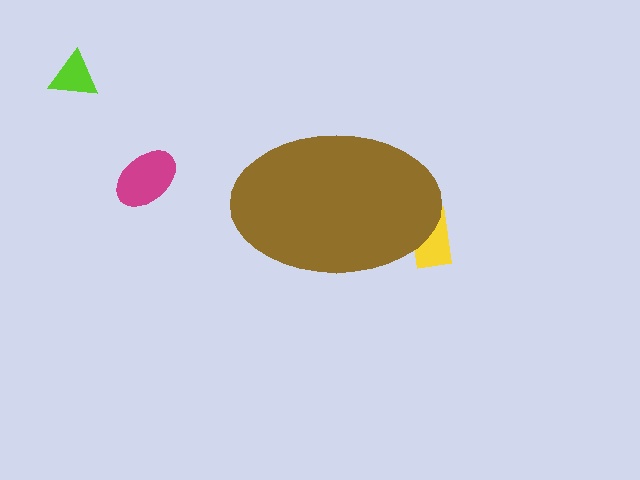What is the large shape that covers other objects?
A brown ellipse.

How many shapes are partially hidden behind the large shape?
1 shape is partially hidden.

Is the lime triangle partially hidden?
No, the lime triangle is fully visible.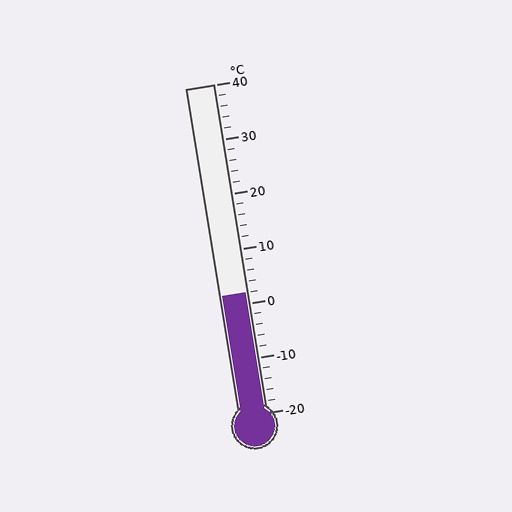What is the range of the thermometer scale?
The thermometer scale ranges from -20°C to 40°C.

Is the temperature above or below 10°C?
The temperature is below 10°C.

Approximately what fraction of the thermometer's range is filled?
The thermometer is filled to approximately 35% of its range.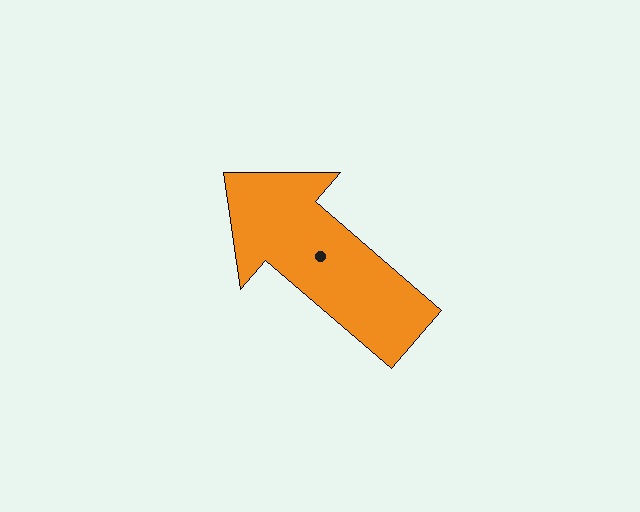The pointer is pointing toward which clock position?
Roughly 10 o'clock.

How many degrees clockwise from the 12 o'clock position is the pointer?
Approximately 311 degrees.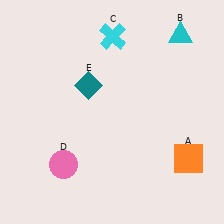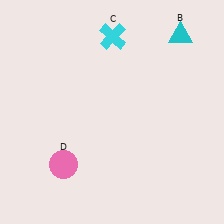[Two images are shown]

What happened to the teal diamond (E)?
The teal diamond (E) was removed in Image 2. It was in the top-left area of Image 1.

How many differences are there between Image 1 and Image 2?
There are 2 differences between the two images.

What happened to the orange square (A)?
The orange square (A) was removed in Image 2. It was in the bottom-right area of Image 1.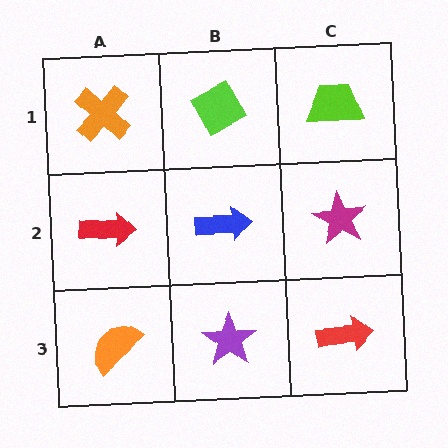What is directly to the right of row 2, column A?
A blue arrow.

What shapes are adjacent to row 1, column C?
A magenta star (row 2, column C), a lime diamond (row 1, column B).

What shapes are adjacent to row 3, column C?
A magenta star (row 2, column C), a purple star (row 3, column B).